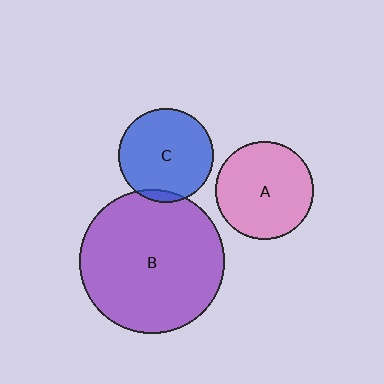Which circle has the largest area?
Circle B (purple).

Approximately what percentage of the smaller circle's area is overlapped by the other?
Approximately 5%.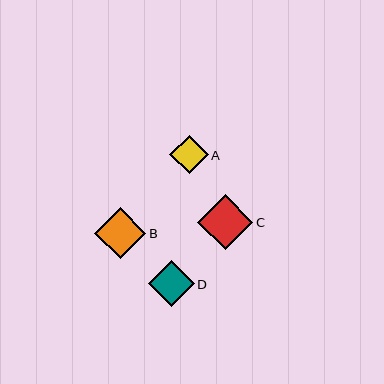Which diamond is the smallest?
Diamond A is the smallest with a size of approximately 38 pixels.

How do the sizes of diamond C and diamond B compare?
Diamond C and diamond B are approximately the same size.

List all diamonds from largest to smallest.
From largest to smallest: C, B, D, A.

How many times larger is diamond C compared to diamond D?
Diamond C is approximately 1.2 times the size of diamond D.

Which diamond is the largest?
Diamond C is the largest with a size of approximately 55 pixels.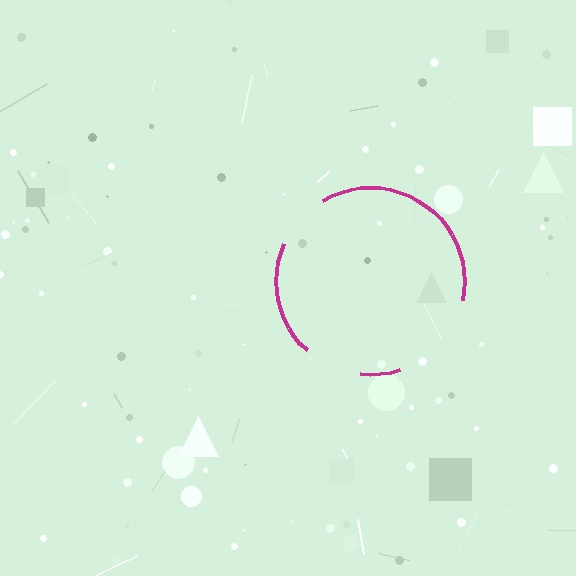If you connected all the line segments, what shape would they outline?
They would outline a circle.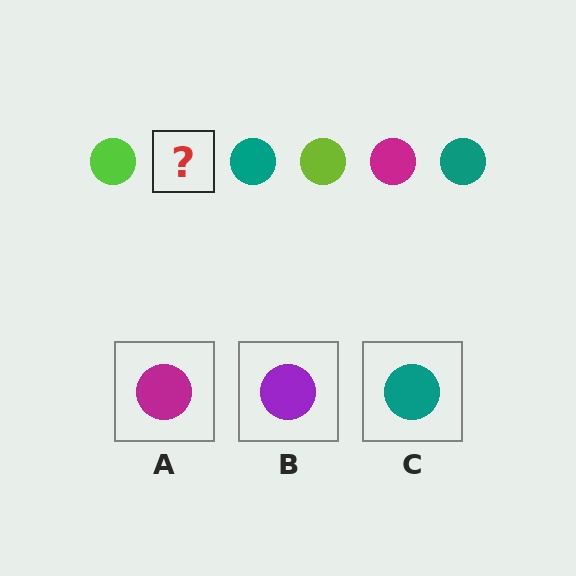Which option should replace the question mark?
Option A.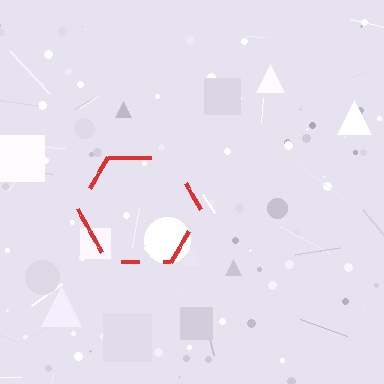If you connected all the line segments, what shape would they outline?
They would outline a hexagon.